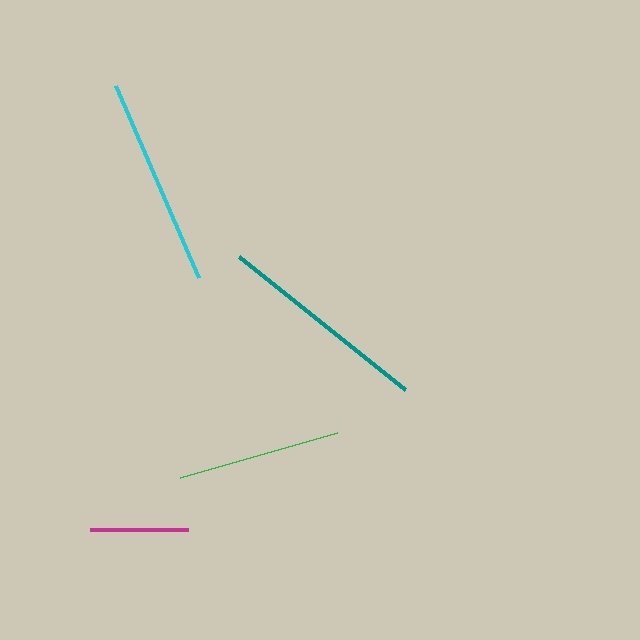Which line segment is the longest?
The teal line is the longest at approximately 213 pixels.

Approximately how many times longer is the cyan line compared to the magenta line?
The cyan line is approximately 2.1 times the length of the magenta line.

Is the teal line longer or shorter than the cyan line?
The teal line is longer than the cyan line.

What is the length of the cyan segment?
The cyan segment is approximately 210 pixels long.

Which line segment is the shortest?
The magenta line is the shortest at approximately 98 pixels.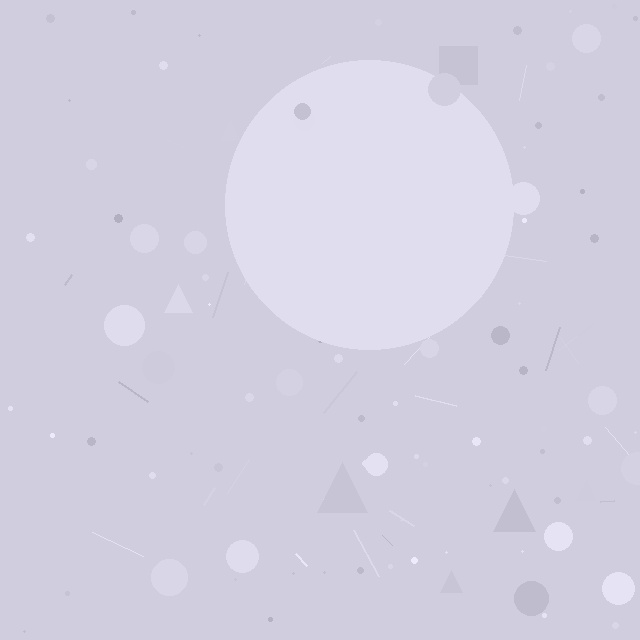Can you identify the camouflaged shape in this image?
The camouflaged shape is a circle.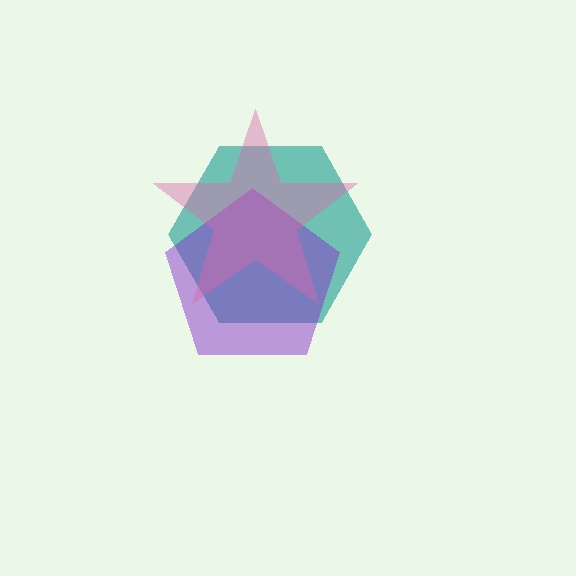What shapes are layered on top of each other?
The layered shapes are: a teal hexagon, a purple pentagon, a pink star.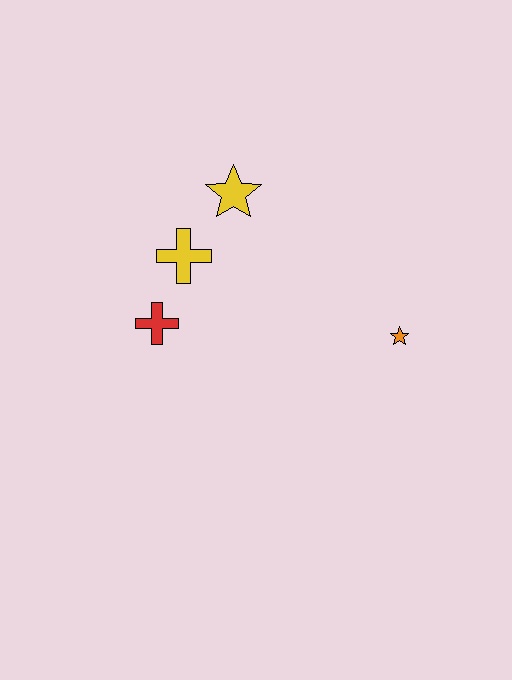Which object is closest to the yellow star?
The yellow cross is closest to the yellow star.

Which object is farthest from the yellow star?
The orange star is farthest from the yellow star.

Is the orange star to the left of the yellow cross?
No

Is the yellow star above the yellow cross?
Yes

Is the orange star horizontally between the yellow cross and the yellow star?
No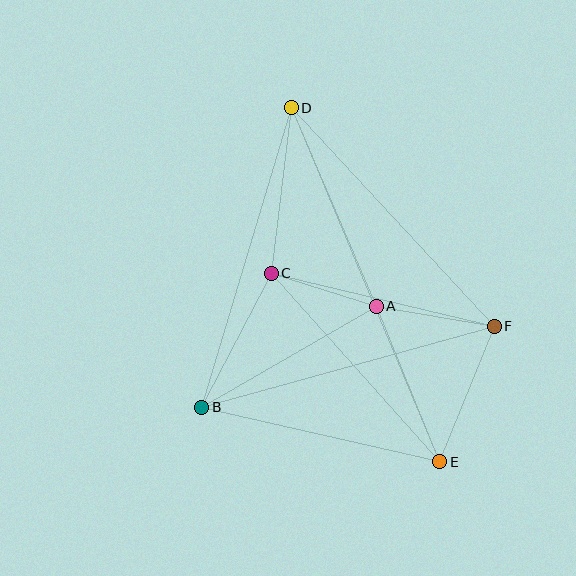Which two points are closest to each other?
Points A and C are closest to each other.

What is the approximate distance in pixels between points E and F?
The distance between E and F is approximately 146 pixels.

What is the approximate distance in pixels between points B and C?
The distance between B and C is approximately 151 pixels.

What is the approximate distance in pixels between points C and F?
The distance between C and F is approximately 230 pixels.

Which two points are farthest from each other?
Points D and E are farthest from each other.